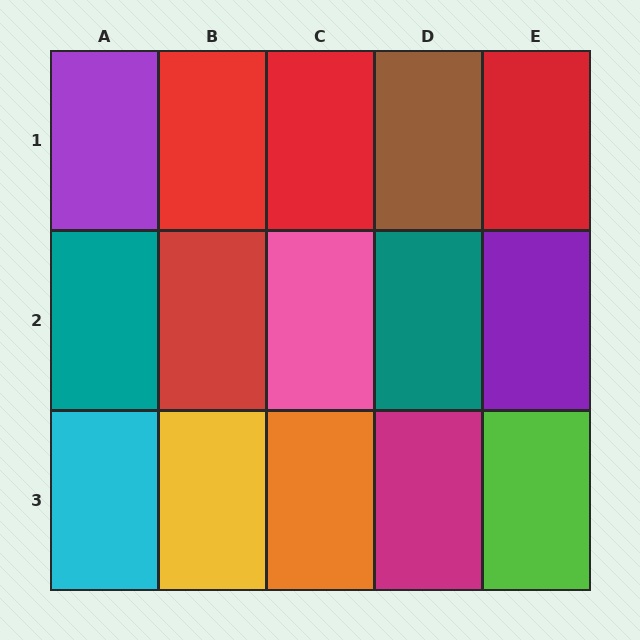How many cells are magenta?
1 cell is magenta.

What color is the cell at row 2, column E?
Purple.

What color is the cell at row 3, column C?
Orange.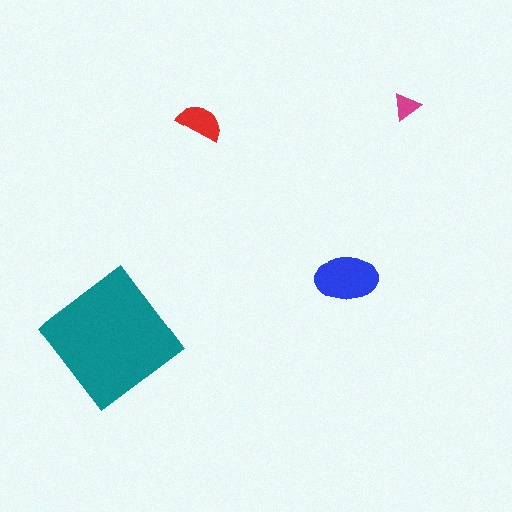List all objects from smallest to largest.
The magenta triangle, the red semicircle, the blue ellipse, the teal diamond.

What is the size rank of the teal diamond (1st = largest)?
1st.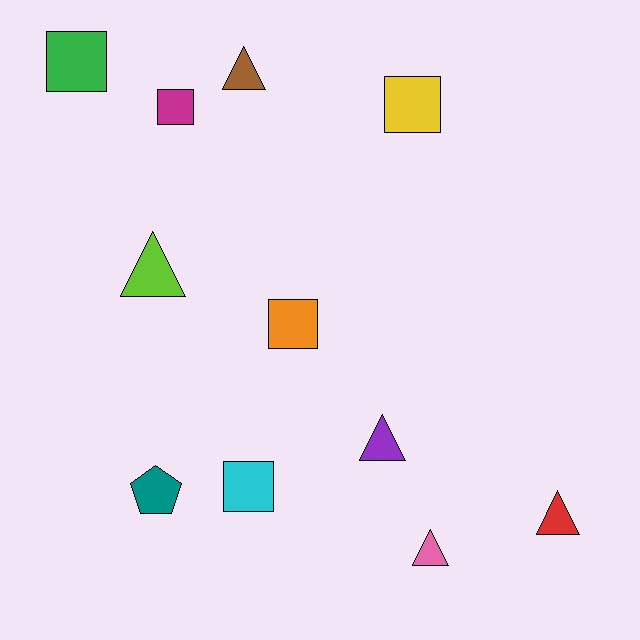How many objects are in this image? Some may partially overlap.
There are 11 objects.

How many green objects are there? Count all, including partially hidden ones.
There is 1 green object.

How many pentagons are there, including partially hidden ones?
There is 1 pentagon.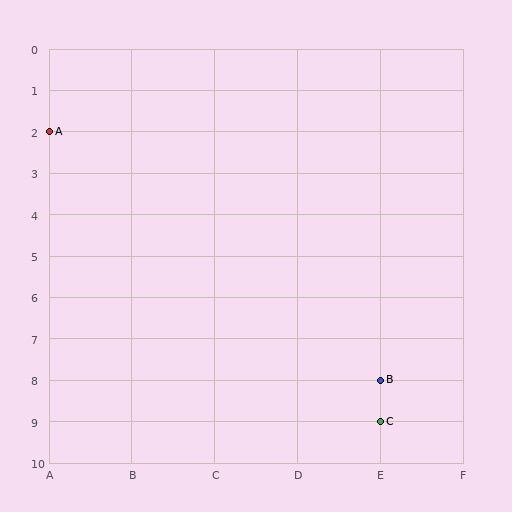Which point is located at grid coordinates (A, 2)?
Point A is at (A, 2).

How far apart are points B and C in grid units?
Points B and C are 1 row apart.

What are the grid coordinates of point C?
Point C is at grid coordinates (E, 9).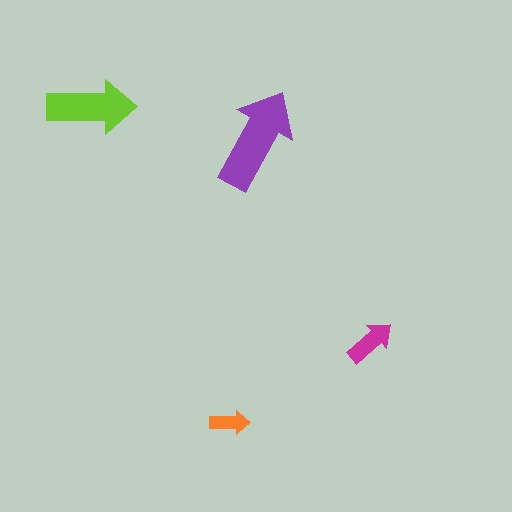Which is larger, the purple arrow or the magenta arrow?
The purple one.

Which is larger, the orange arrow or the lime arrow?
The lime one.